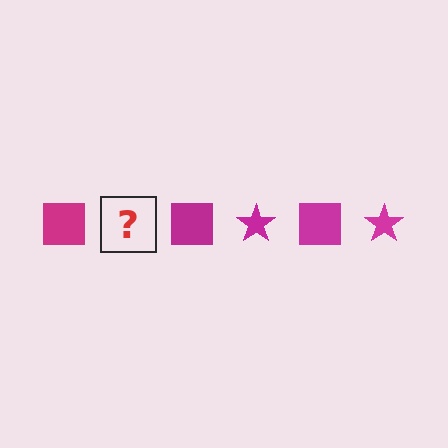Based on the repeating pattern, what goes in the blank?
The blank should be a magenta star.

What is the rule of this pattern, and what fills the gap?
The rule is that the pattern cycles through square, star shapes in magenta. The gap should be filled with a magenta star.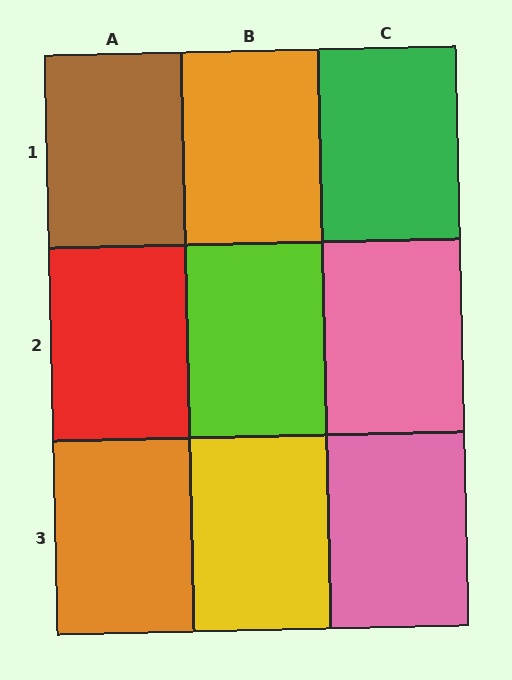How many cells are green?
1 cell is green.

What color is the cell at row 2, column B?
Lime.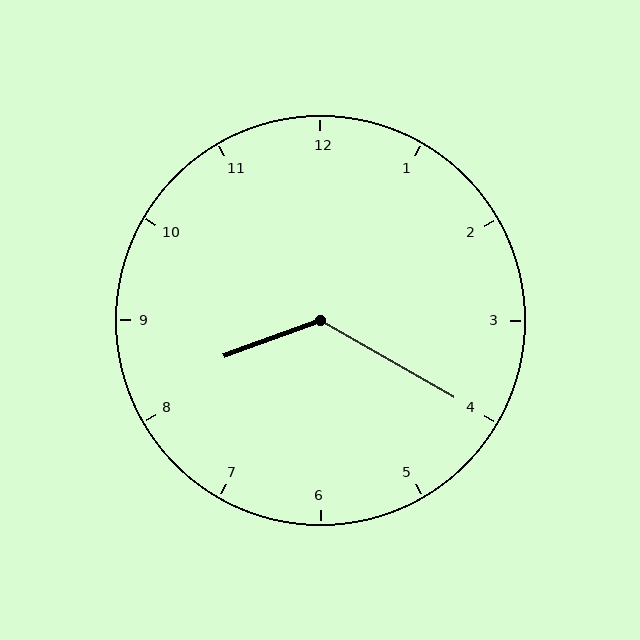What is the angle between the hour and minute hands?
Approximately 130 degrees.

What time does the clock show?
8:20.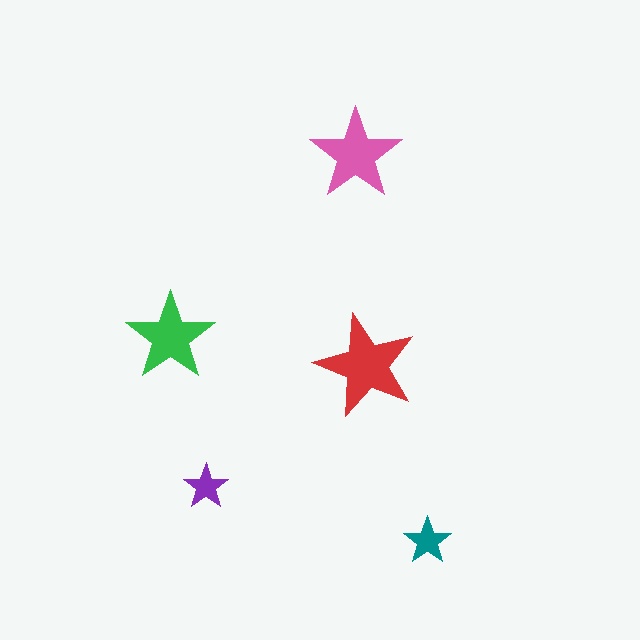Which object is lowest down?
The teal star is bottommost.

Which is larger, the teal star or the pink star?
The pink one.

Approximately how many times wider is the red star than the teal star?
About 2 times wider.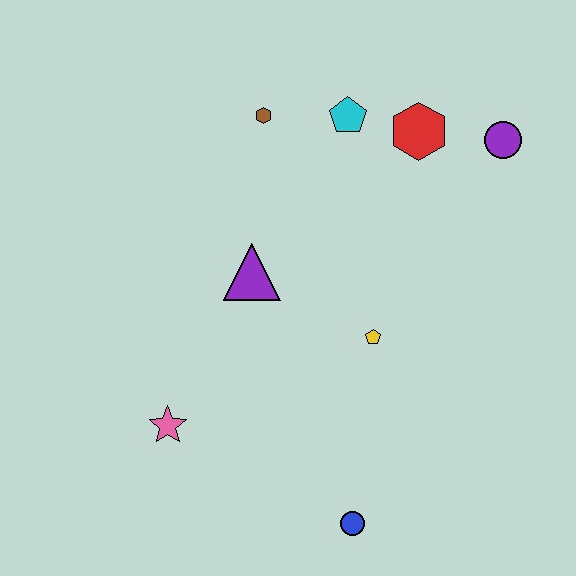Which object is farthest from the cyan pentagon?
The blue circle is farthest from the cyan pentagon.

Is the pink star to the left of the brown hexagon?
Yes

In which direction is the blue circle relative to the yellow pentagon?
The blue circle is below the yellow pentagon.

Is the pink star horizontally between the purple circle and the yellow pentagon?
No